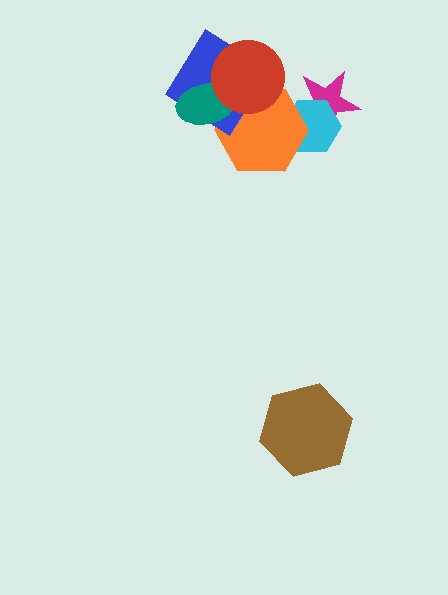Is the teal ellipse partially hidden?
Yes, it is partially covered by another shape.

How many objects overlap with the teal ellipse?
3 objects overlap with the teal ellipse.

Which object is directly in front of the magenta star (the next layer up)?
The cyan hexagon is directly in front of the magenta star.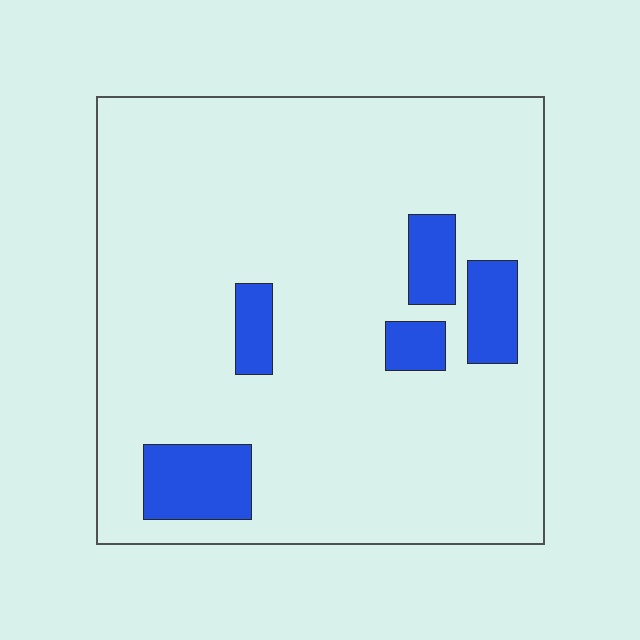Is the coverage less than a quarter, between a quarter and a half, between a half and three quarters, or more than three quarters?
Less than a quarter.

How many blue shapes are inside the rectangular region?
5.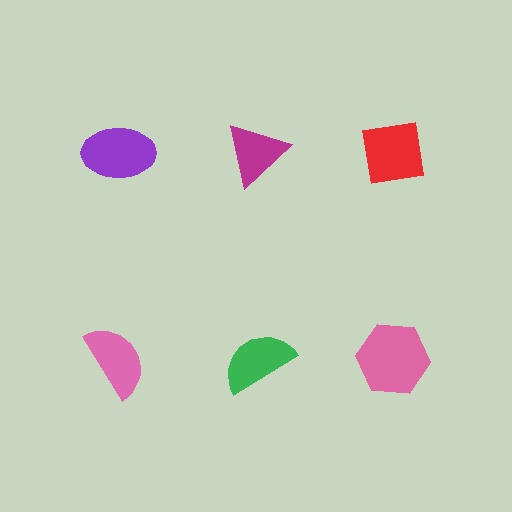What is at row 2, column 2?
A green semicircle.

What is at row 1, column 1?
A purple ellipse.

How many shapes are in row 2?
3 shapes.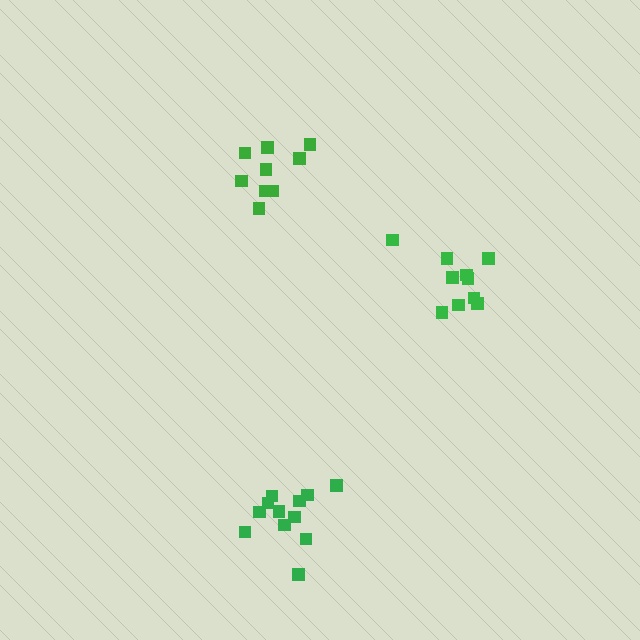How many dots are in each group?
Group 1: 9 dots, Group 2: 12 dots, Group 3: 10 dots (31 total).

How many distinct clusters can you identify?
There are 3 distinct clusters.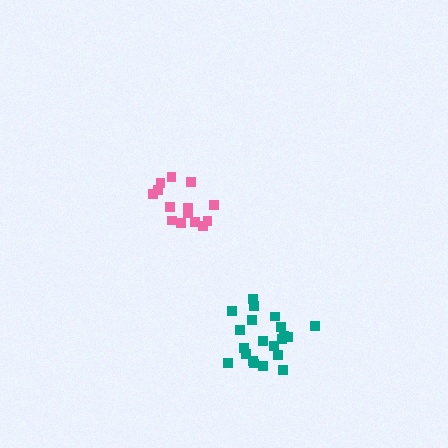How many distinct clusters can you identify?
There are 2 distinct clusters.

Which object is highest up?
The pink cluster is topmost.